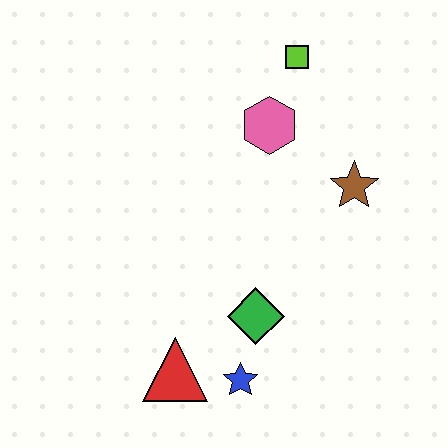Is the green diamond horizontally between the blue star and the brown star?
Yes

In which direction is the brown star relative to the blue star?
The brown star is above the blue star.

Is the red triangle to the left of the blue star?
Yes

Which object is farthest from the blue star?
The lime square is farthest from the blue star.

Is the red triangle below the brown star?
Yes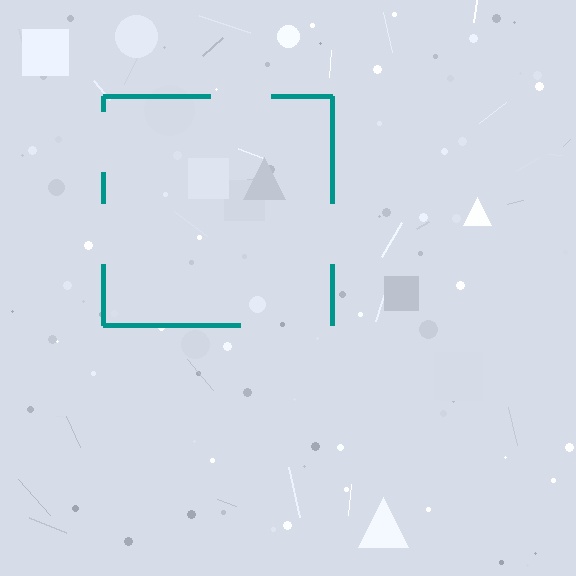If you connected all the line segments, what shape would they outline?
They would outline a square.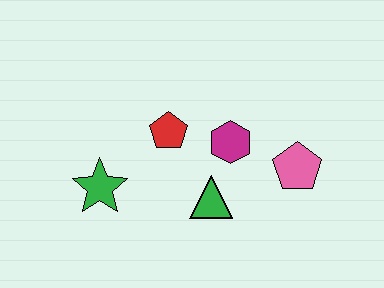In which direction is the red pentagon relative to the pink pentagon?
The red pentagon is to the left of the pink pentagon.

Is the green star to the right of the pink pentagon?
No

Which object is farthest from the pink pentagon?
The green star is farthest from the pink pentagon.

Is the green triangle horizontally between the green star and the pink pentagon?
Yes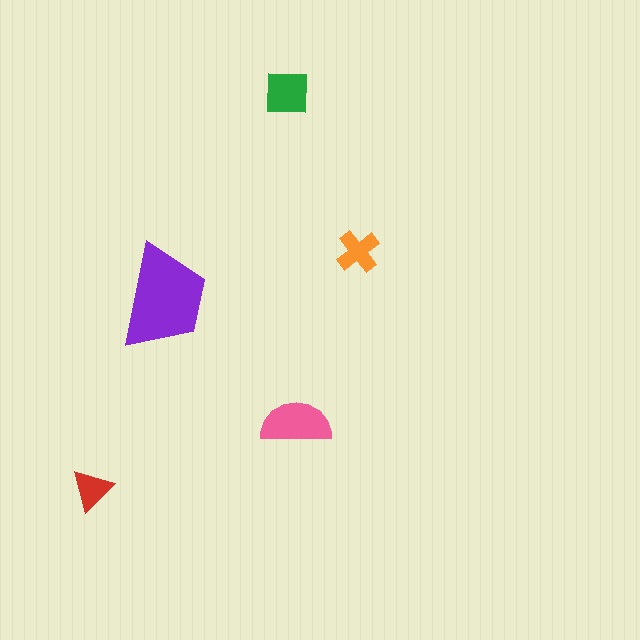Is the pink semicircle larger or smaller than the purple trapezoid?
Smaller.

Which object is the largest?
The purple trapezoid.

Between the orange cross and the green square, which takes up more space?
The green square.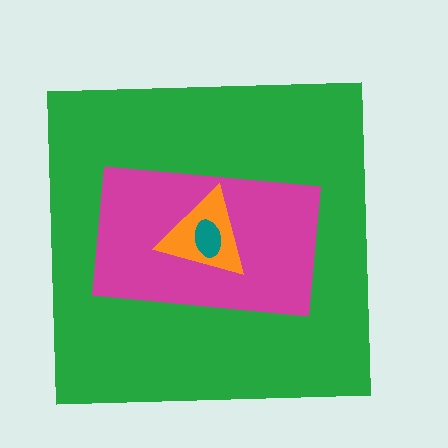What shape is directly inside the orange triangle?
The teal ellipse.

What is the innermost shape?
The teal ellipse.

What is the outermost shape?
The green square.